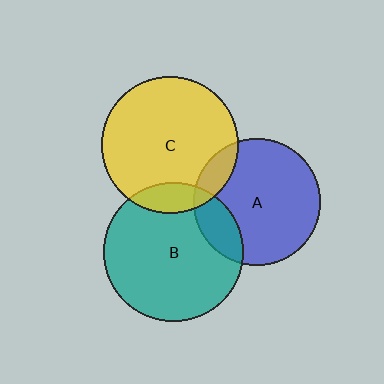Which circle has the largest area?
Circle B (teal).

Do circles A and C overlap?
Yes.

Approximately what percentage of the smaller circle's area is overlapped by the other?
Approximately 10%.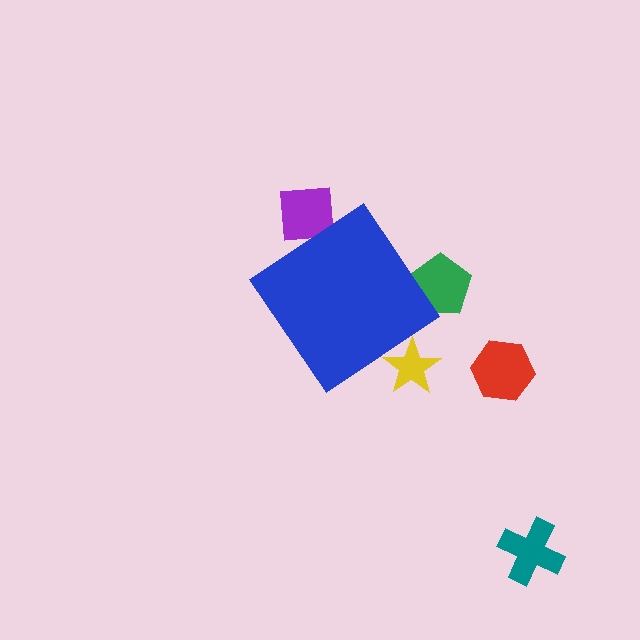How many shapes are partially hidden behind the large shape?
3 shapes are partially hidden.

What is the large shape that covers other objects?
A blue diamond.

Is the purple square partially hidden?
Yes, the purple square is partially hidden behind the blue diamond.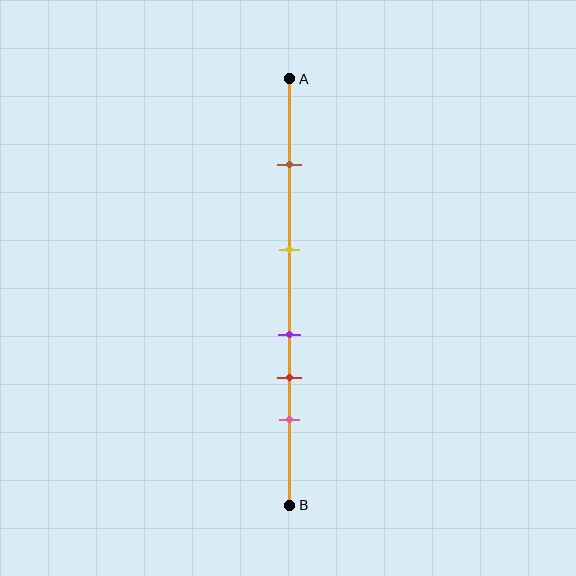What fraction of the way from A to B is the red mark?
The red mark is approximately 70% (0.7) of the way from A to B.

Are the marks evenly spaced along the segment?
No, the marks are not evenly spaced.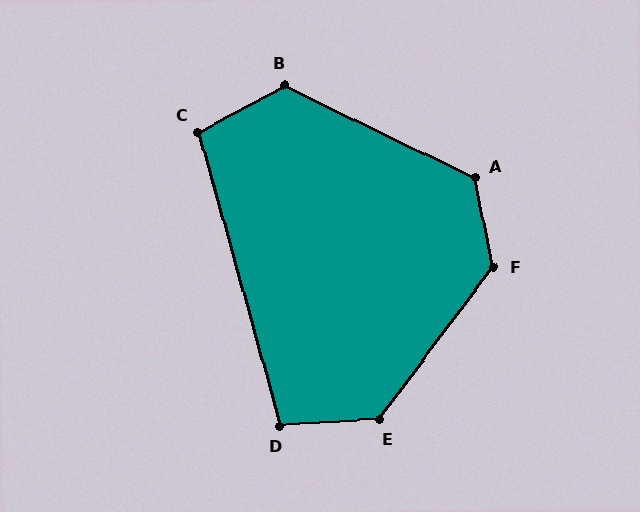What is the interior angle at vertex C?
Approximately 103 degrees (obtuse).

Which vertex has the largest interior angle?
F, at approximately 132 degrees.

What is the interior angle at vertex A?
Approximately 127 degrees (obtuse).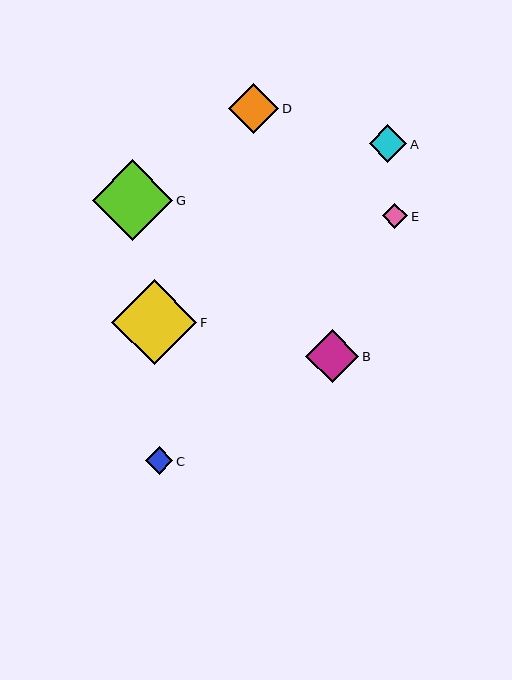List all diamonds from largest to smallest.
From largest to smallest: F, G, B, D, A, C, E.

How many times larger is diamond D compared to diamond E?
Diamond D is approximately 2.0 times the size of diamond E.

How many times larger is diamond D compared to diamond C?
Diamond D is approximately 1.8 times the size of diamond C.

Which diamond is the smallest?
Diamond E is the smallest with a size of approximately 25 pixels.